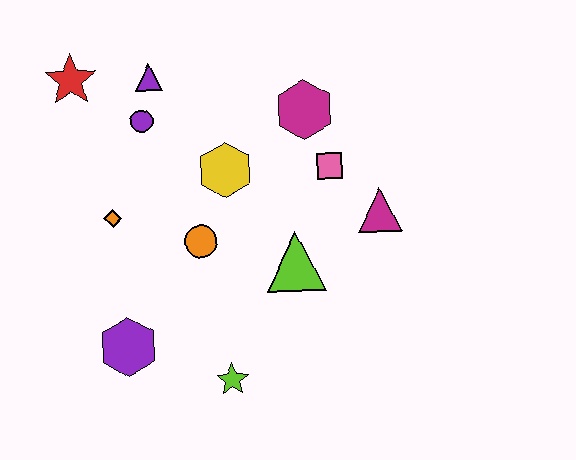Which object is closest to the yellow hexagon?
The orange circle is closest to the yellow hexagon.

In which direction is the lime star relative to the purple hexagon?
The lime star is to the right of the purple hexagon.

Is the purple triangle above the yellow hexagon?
Yes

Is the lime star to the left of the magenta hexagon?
Yes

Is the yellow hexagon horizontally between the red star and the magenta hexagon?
Yes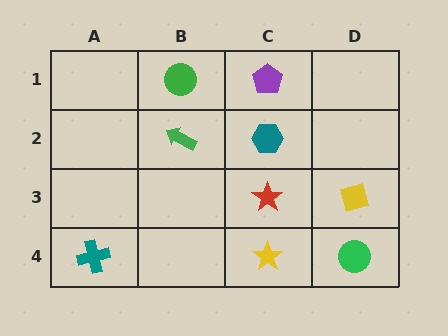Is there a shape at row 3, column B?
No, that cell is empty.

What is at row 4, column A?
A teal cross.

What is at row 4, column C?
A yellow star.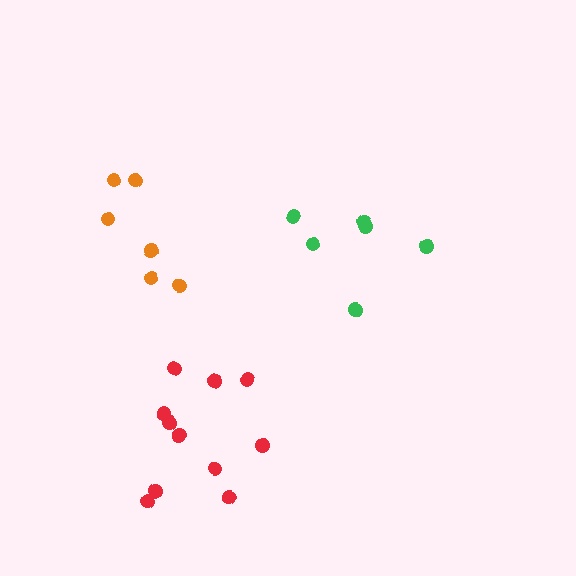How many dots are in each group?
Group 1: 6 dots, Group 2: 6 dots, Group 3: 11 dots (23 total).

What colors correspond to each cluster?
The clusters are colored: green, orange, red.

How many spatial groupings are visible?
There are 3 spatial groupings.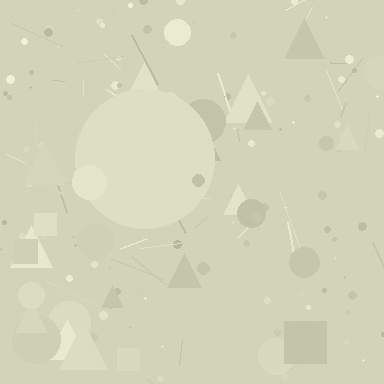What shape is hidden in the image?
A circle is hidden in the image.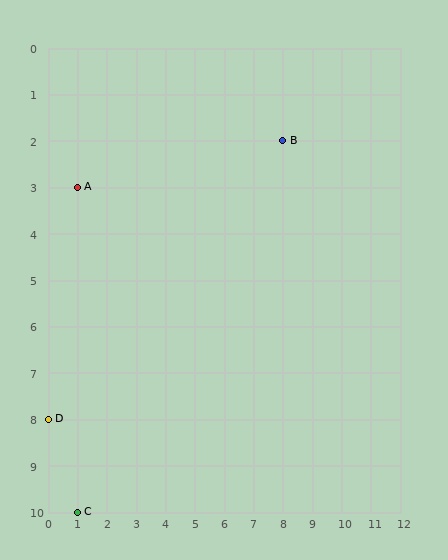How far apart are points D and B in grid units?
Points D and B are 8 columns and 6 rows apart (about 10.0 grid units diagonally).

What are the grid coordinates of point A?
Point A is at grid coordinates (1, 3).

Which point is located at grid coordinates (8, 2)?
Point B is at (8, 2).